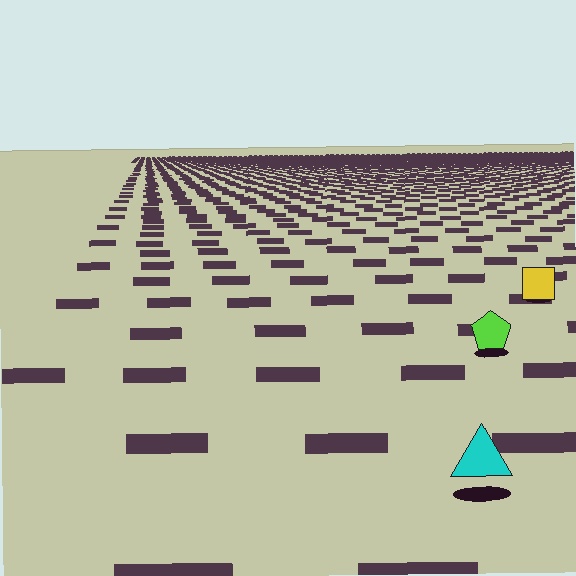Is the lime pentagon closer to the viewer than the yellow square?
Yes. The lime pentagon is closer — you can tell from the texture gradient: the ground texture is coarser near it.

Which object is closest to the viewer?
The cyan triangle is closest. The texture marks near it are larger and more spread out.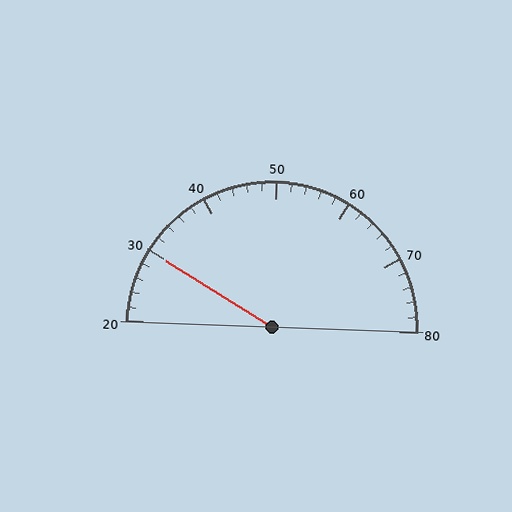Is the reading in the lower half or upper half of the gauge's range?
The reading is in the lower half of the range (20 to 80).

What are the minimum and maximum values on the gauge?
The gauge ranges from 20 to 80.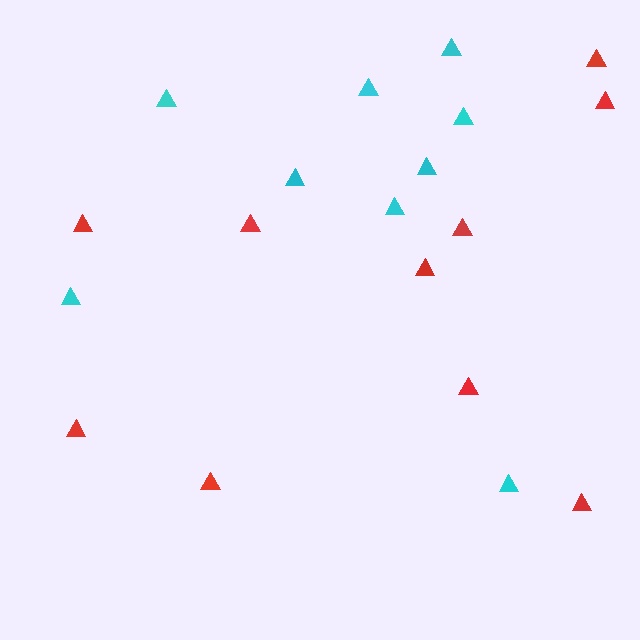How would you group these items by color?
There are 2 groups: one group of cyan triangles (9) and one group of red triangles (10).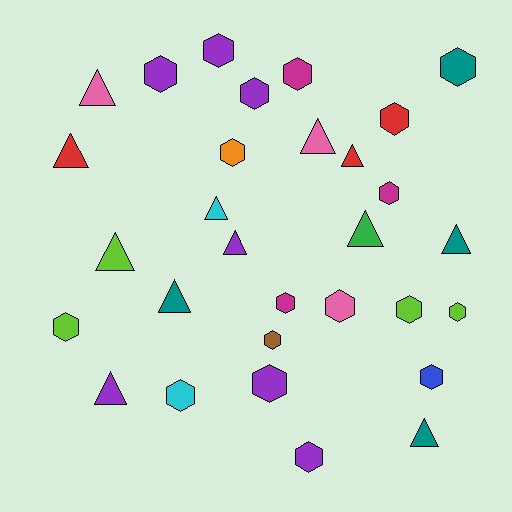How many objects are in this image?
There are 30 objects.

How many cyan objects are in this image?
There are 2 cyan objects.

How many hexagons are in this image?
There are 18 hexagons.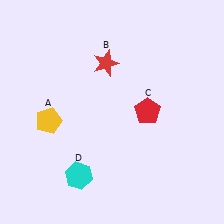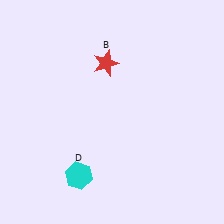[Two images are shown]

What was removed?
The yellow pentagon (A), the red pentagon (C) were removed in Image 2.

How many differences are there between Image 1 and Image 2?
There are 2 differences between the two images.